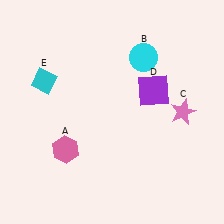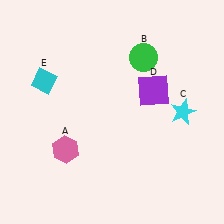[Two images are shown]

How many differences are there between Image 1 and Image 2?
There are 2 differences between the two images.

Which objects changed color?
B changed from cyan to green. C changed from pink to cyan.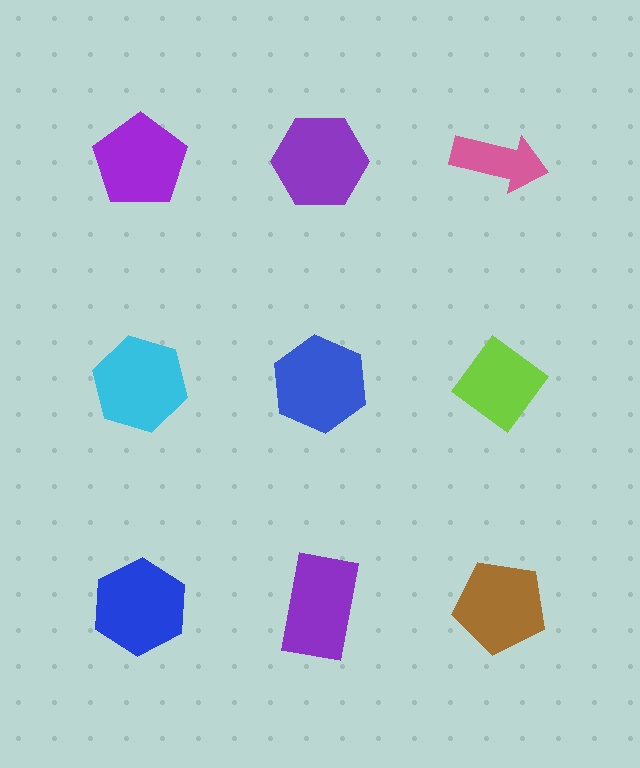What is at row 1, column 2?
A purple hexagon.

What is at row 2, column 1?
A cyan hexagon.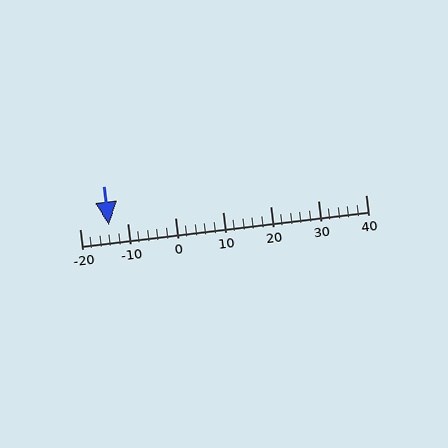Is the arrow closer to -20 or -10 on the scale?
The arrow is closer to -10.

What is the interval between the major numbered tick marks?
The major tick marks are spaced 10 units apart.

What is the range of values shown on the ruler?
The ruler shows values from -20 to 40.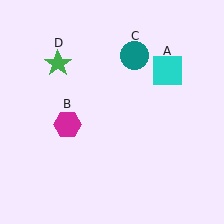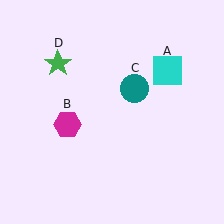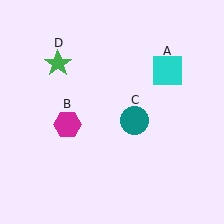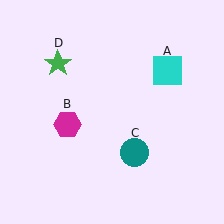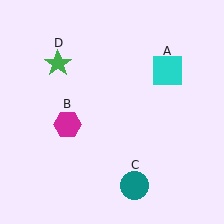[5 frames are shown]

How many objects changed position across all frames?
1 object changed position: teal circle (object C).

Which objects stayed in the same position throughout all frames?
Cyan square (object A) and magenta hexagon (object B) and green star (object D) remained stationary.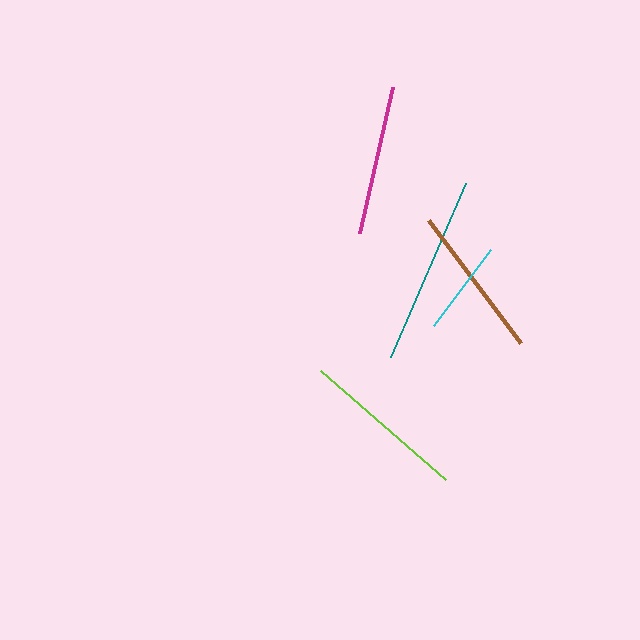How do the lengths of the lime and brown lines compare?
The lime and brown lines are approximately the same length.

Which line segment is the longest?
The teal line is the longest at approximately 190 pixels.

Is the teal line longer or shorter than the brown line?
The teal line is longer than the brown line.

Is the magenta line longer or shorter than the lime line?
The lime line is longer than the magenta line.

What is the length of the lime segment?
The lime segment is approximately 166 pixels long.